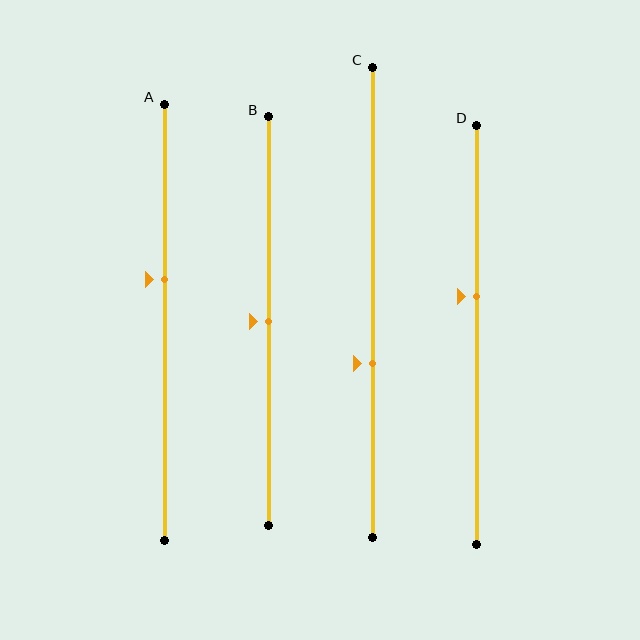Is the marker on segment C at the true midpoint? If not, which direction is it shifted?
No, the marker on segment C is shifted downward by about 13% of the segment length.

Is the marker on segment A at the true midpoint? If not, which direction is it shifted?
No, the marker on segment A is shifted upward by about 10% of the segment length.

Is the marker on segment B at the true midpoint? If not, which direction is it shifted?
Yes, the marker on segment B is at the true midpoint.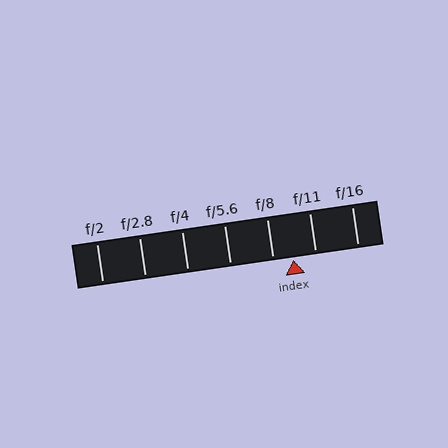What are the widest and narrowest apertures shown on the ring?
The widest aperture shown is f/2 and the narrowest is f/16.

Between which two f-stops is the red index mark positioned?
The index mark is between f/8 and f/11.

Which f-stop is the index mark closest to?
The index mark is closest to f/8.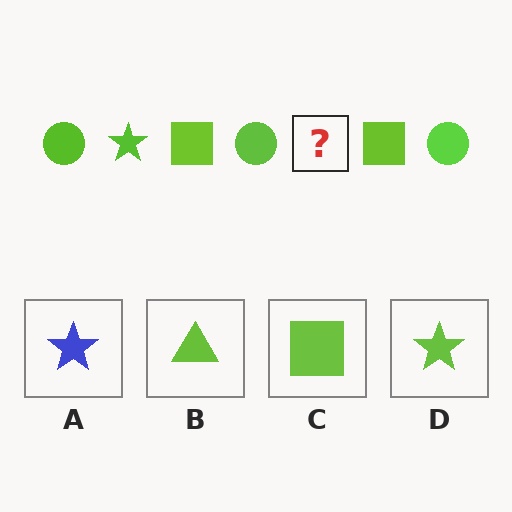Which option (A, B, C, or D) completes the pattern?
D.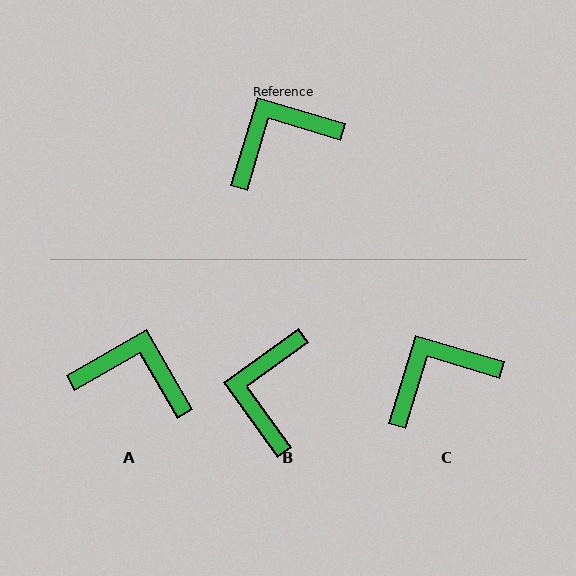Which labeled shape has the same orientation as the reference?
C.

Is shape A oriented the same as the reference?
No, it is off by about 43 degrees.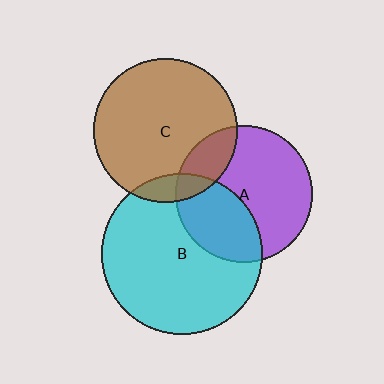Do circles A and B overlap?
Yes.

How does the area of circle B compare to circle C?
Approximately 1.2 times.